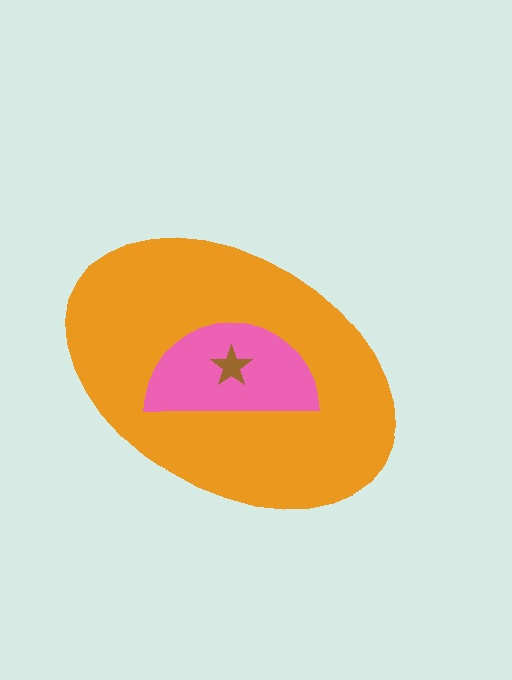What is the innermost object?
The brown star.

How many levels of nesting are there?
3.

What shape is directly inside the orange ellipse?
The pink semicircle.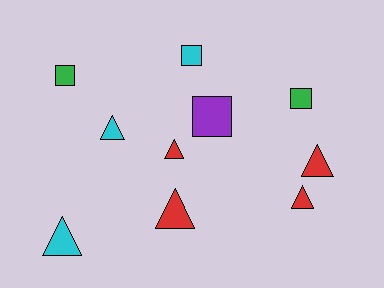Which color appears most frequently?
Red, with 4 objects.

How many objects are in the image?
There are 10 objects.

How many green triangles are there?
There are no green triangles.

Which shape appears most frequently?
Triangle, with 6 objects.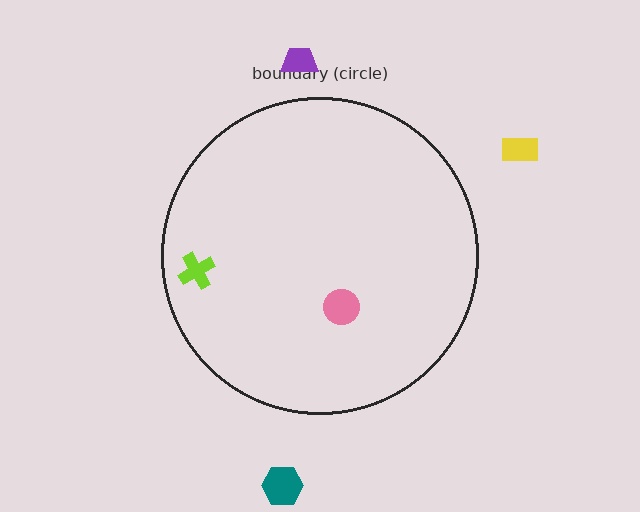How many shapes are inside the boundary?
2 inside, 3 outside.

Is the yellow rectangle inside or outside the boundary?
Outside.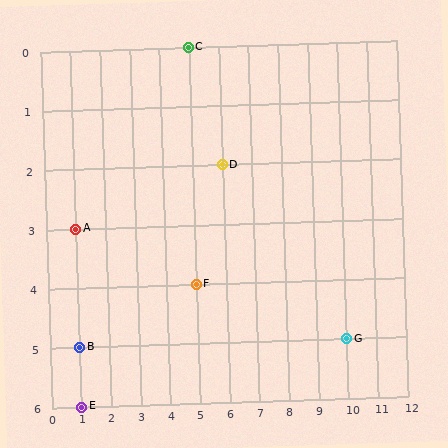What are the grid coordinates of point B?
Point B is at grid coordinates (1, 5).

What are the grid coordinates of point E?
Point E is at grid coordinates (1, 6).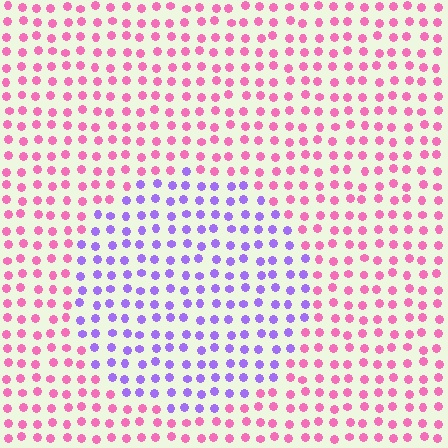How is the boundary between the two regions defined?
The boundary is defined purely by a slight shift in hue (about 63 degrees). Spacing, size, and orientation are identical on both sides.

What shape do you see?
I see a circle.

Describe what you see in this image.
The image is filled with small pink elements in a uniform arrangement. A circle-shaped region is visible where the elements are tinted to a slightly different hue, forming a subtle color boundary.